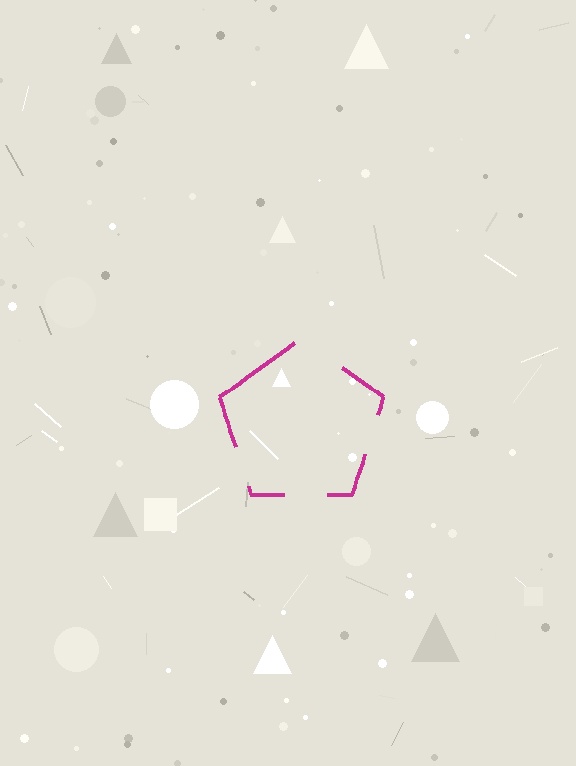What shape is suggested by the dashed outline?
The dashed outline suggests a pentagon.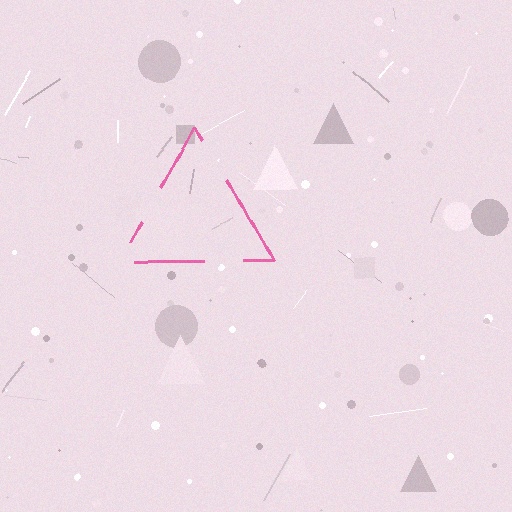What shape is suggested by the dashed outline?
The dashed outline suggests a triangle.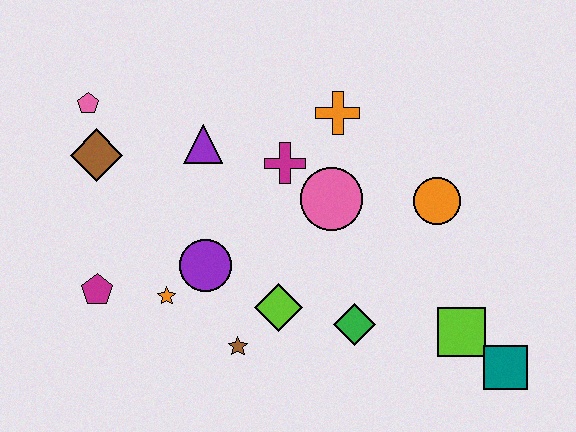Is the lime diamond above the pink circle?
No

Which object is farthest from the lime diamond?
The pink pentagon is farthest from the lime diamond.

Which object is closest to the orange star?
The purple circle is closest to the orange star.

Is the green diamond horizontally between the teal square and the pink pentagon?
Yes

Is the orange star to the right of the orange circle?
No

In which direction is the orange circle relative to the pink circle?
The orange circle is to the right of the pink circle.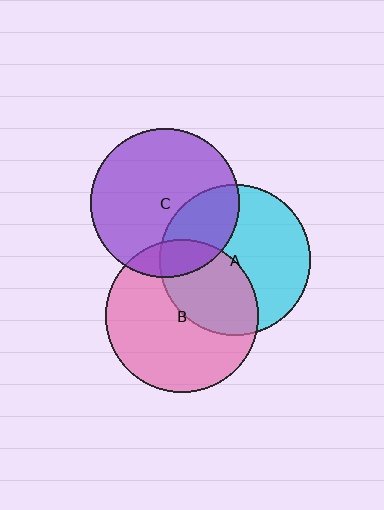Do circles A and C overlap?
Yes.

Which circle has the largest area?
Circle B (pink).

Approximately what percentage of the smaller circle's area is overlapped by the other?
Approximately 30%.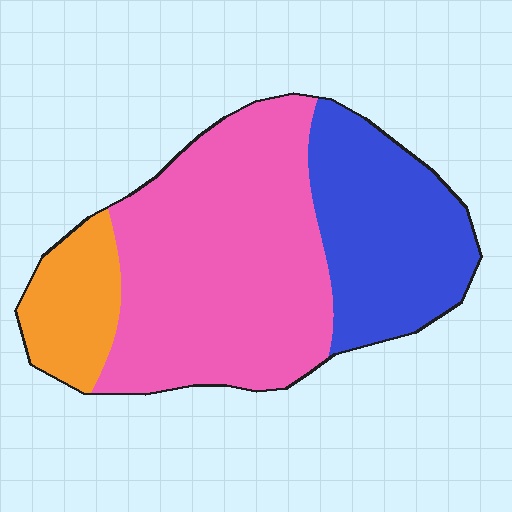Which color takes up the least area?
Orange, at roughly 15%.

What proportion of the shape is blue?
Blue takes up about one third (1/3) of the shape.